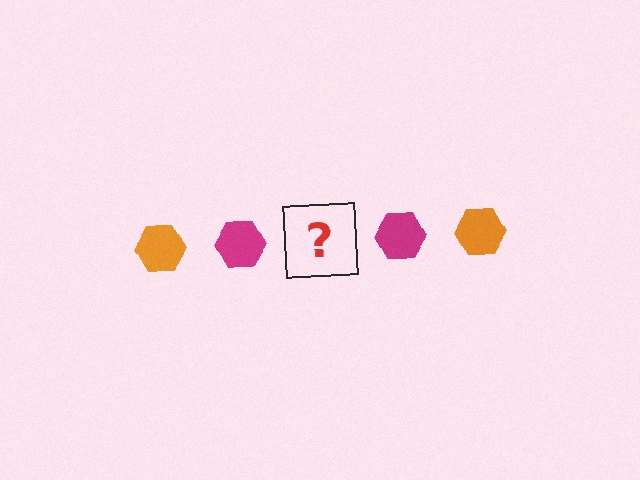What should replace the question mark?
The question mark should be replaced with an orange hexagon.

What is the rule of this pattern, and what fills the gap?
The rule is that the pattern cycles through orange, magenta hexagons. The gap should be filled with an orange hexagon.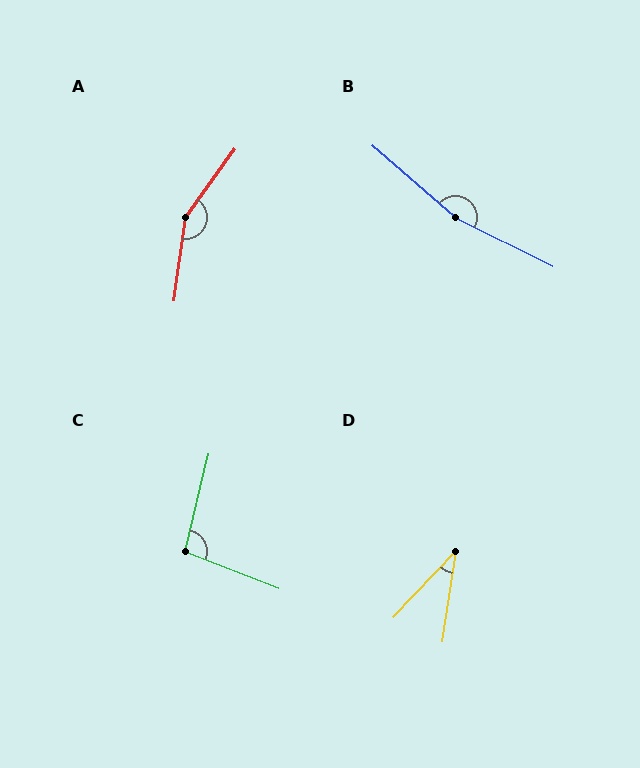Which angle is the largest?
B, at approximately 165 degrees.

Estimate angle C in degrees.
Approximately 97 degrees.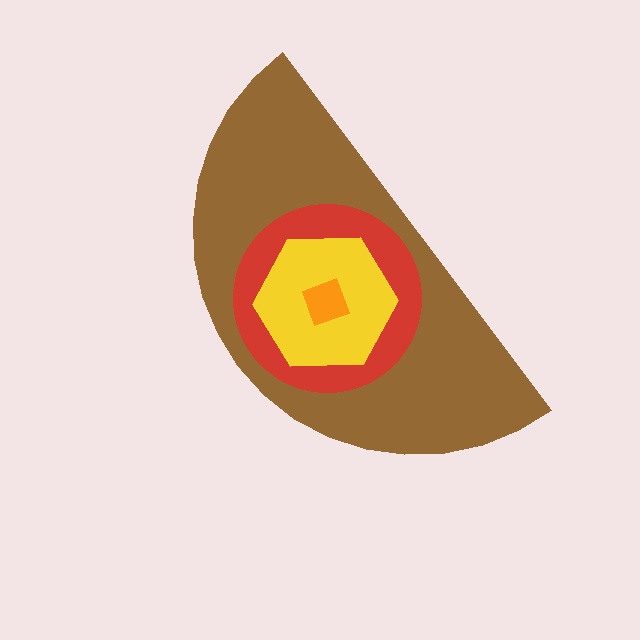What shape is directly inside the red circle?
The yellow hexagon.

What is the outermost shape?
The brown semicircle.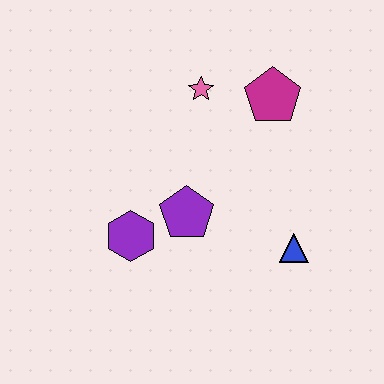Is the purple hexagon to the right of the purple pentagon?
No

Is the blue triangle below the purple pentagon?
Yes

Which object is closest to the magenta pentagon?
The pink star is closest to the magenta pentagon.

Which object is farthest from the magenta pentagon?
The purple hexagon is farthest from the magenta pentagon.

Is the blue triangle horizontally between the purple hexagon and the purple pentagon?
No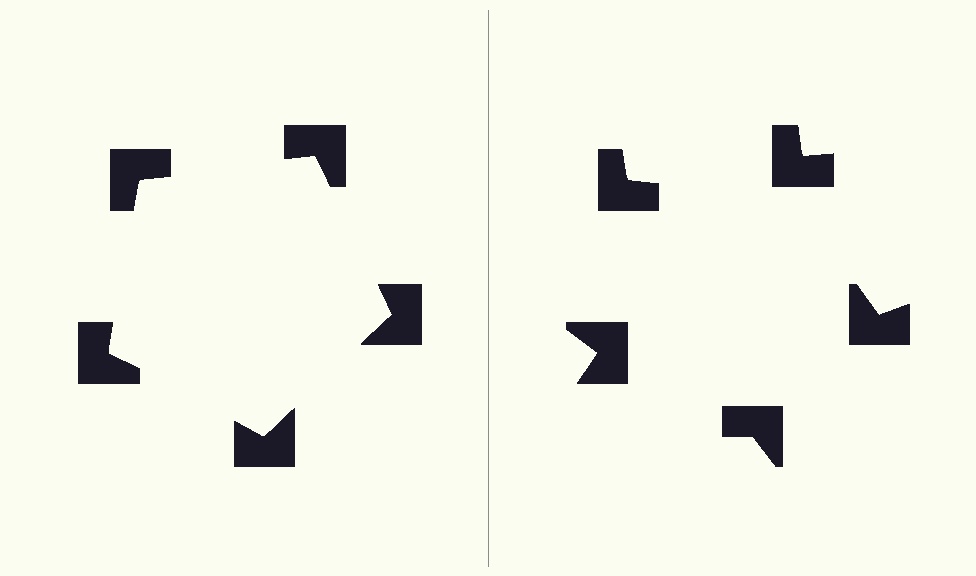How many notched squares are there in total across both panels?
10 — 5 on each side.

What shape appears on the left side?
An illusory pentagon.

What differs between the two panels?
The notched squares are positioned identically on both sides; only the wedge orientations differ. On the left they align to a pentagon; on the right they are misaligned.